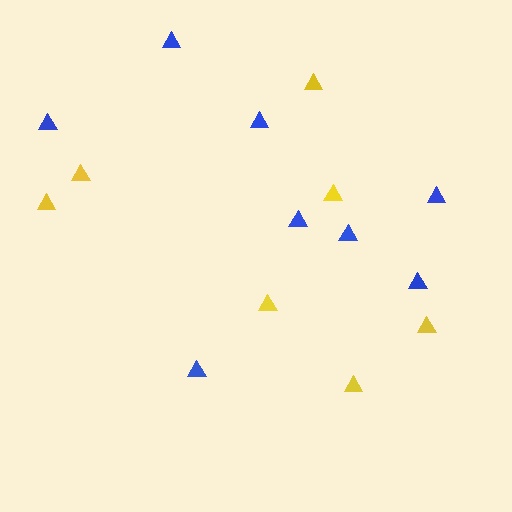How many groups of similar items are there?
There are 2 groups: one group of yellow triangles (7) and one group of blue triangles (8).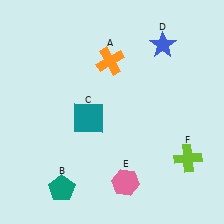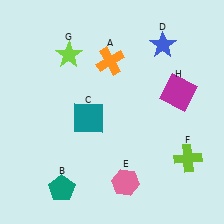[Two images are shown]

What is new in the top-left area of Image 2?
A lime star (G) was added in the top-left area of Image 2.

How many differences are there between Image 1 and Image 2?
There are 2 differences between the two images.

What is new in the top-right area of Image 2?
A magenta square (H) was added in the top-right area of Image 2.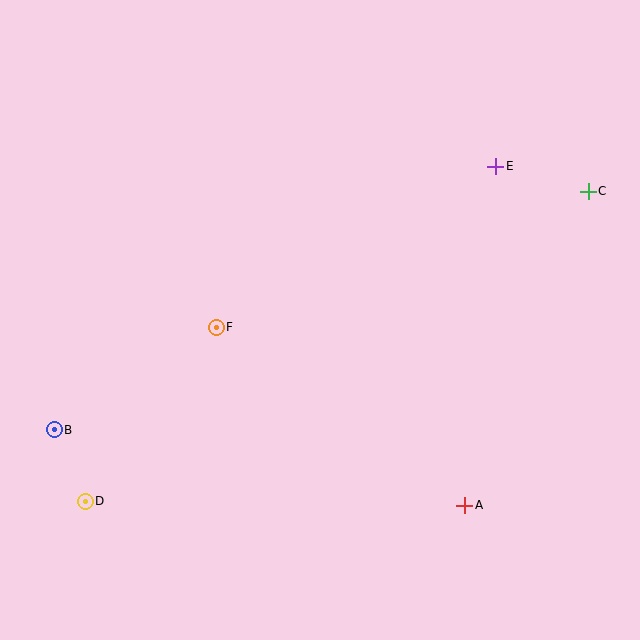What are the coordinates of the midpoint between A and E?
The midpoint between A and E is at (480, 336).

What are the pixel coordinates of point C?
Point C is at (588, 191).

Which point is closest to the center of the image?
Point F at (216, 327) is closest to the center.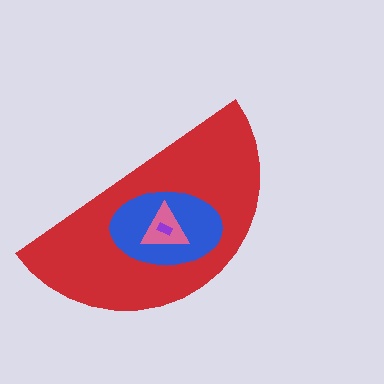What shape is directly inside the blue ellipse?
The pink triangle.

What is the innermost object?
The purple rectangle.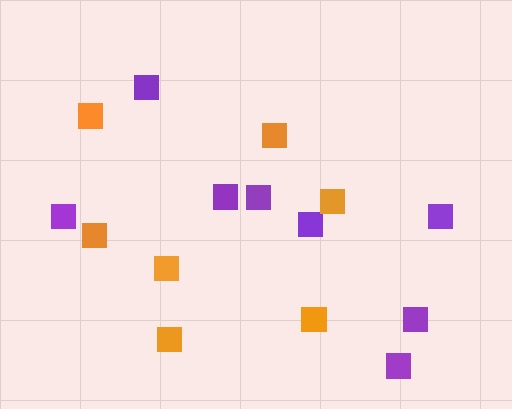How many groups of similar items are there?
There are 2 groups: one group of purple squares (8) and one group of orange squares (7).